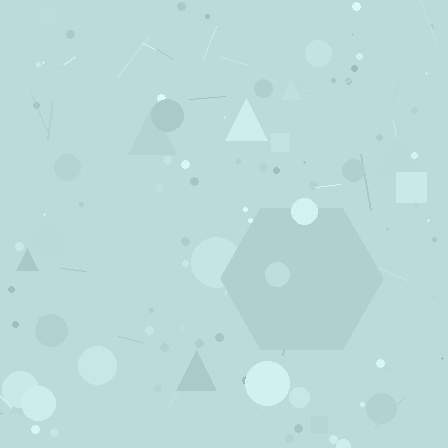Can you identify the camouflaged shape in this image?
The camouflaged shape is a hexagon.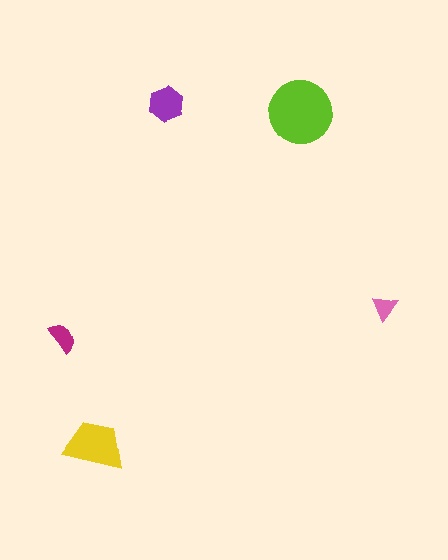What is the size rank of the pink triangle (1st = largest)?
5th.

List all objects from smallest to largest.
The pink triangle, the magenta semicircle, the purple hexagon, the yellow trapezoid, the lime circle.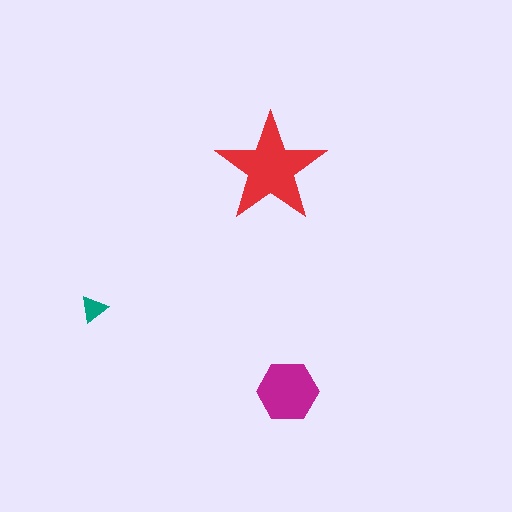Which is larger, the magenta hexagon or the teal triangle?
The magenta hexagon.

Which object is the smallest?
The teal triangle.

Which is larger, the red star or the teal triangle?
The red star.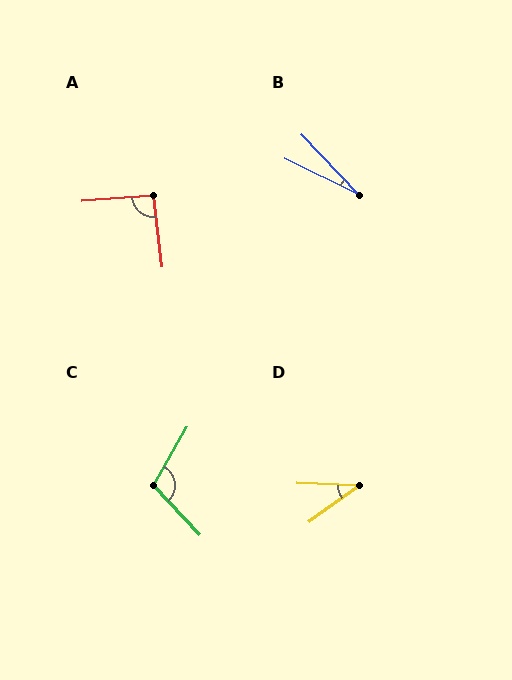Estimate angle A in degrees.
Approximately 93 degrees.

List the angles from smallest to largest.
B (20°), D (37°), A (93°), C (107°).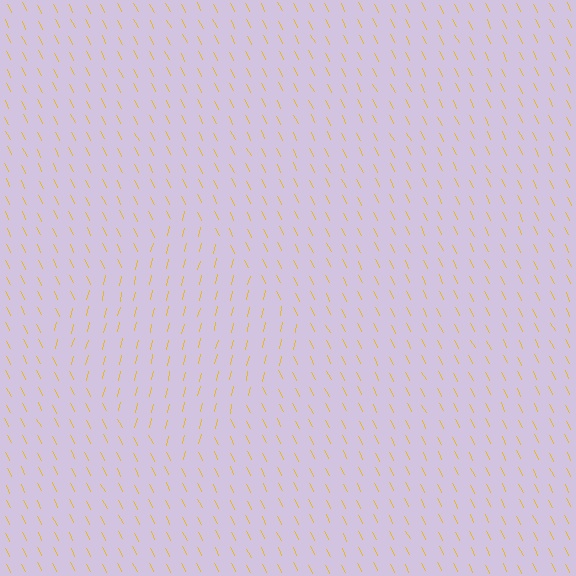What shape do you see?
I see a diamond.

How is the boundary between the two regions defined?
The boundary is defined purely by a change in line orientation (approximately 40 degrees difference). All lines are the same color and thickness.